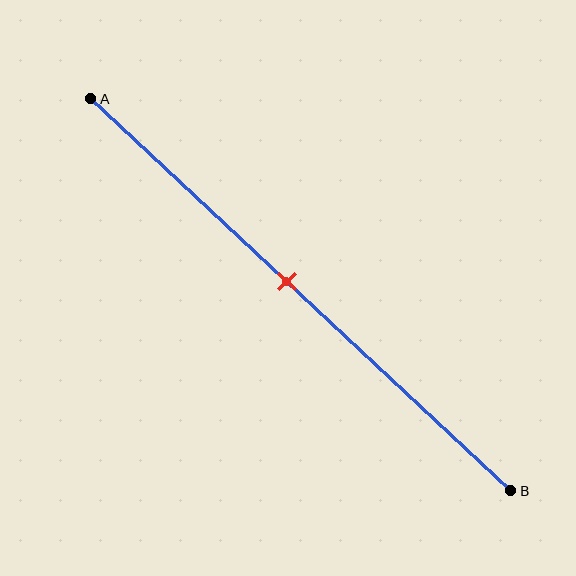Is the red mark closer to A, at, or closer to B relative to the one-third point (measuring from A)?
The red mark is closer to point B than the one-third point of segment AB.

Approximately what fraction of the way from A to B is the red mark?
The red mark is approximately 45% of the way from A to B.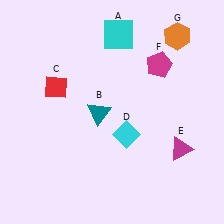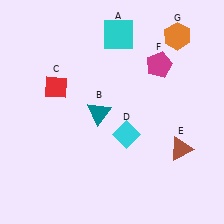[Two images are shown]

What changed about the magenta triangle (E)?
In Image 1, E is magenta. In Image 2, it changed to brown.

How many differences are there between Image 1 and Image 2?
There is 1 difference between the two images.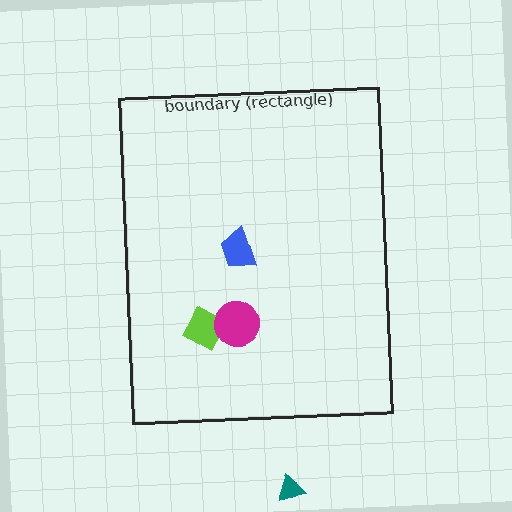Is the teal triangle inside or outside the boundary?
Outside.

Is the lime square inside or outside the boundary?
Inside.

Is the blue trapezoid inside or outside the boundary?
Inside.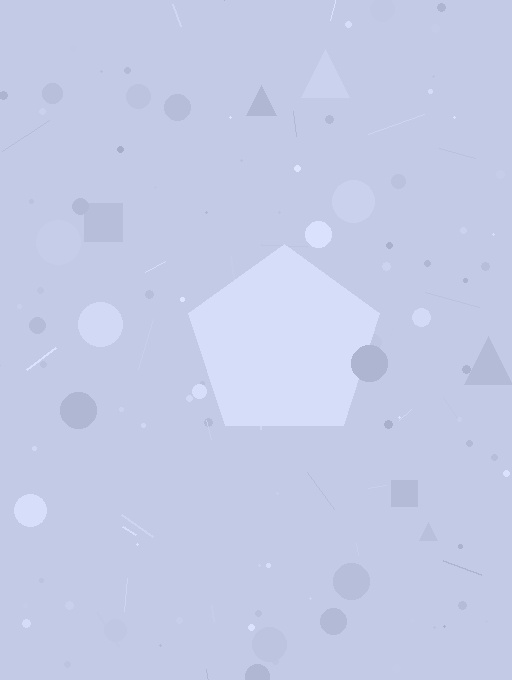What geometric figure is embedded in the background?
A pentagon is embedded in the background.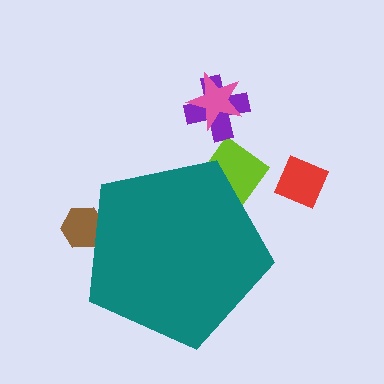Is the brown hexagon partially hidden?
Yes, the brown hexagon is partially hidden behind the teal pentagon.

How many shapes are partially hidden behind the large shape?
2 shapes are partially hidden.